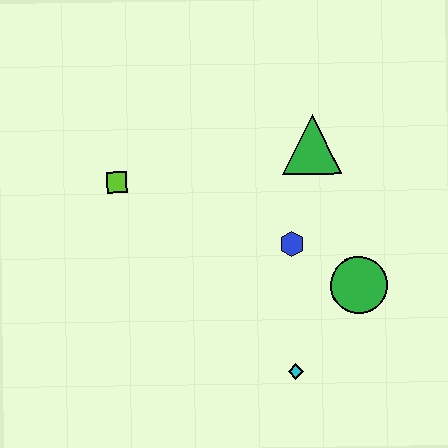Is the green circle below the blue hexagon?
Yes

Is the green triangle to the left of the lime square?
No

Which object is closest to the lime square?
The blue hexagon is closest to the lime square.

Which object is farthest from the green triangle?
The cyan diamond is farthest from the green triangle.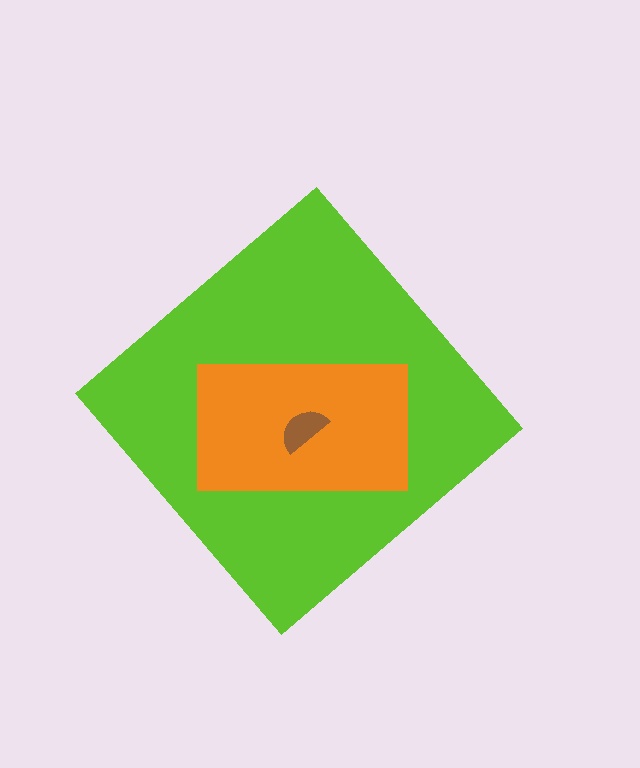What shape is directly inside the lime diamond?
The orange rectangle.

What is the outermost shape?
The lime diamond.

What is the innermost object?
The brown semicircle.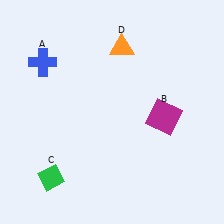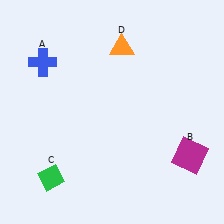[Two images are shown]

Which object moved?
The magenta square (B) moved down.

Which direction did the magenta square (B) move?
The magenta square (B) moved down.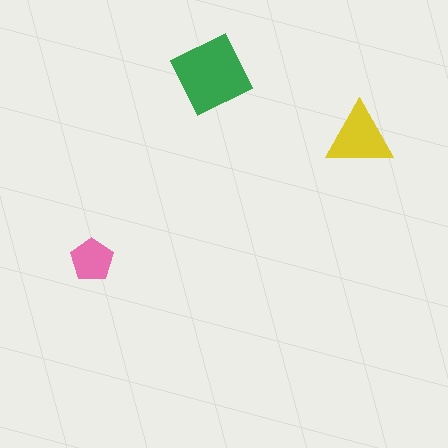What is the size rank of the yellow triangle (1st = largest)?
2nd.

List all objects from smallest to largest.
The pink pentagon, the yellow triangle, the green diamond.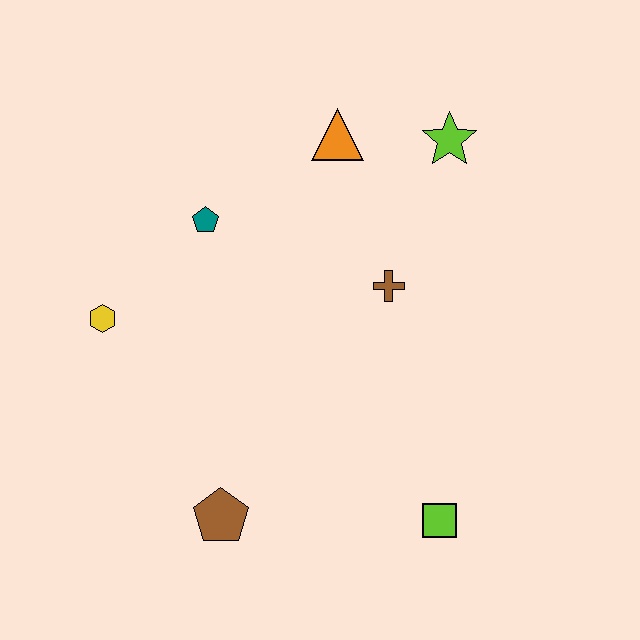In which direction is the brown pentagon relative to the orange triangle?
The brown pentagon is below the orange triangle.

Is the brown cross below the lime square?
No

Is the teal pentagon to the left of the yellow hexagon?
No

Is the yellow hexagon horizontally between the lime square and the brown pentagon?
No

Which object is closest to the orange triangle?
The lime star is closest to the orange triangle.